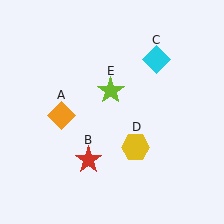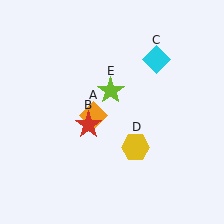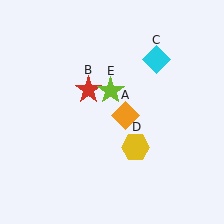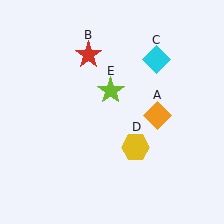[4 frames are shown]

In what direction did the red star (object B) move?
The red star (object B) moved up.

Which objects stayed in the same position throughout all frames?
Cyan diamond (object C) and yellow hexagon (object D) and lime star (object E) remained stationary.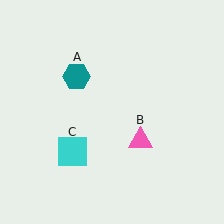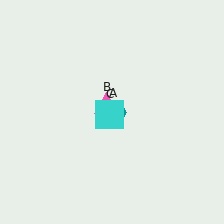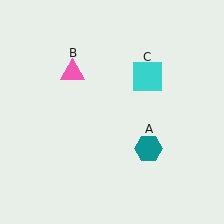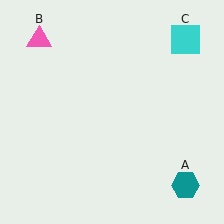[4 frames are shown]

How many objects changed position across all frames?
3 objects changed position: teal hexagon (object A), pink triangle (object B), cyan square (object C).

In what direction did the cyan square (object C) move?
The cyan square (object C) moved up and to the right.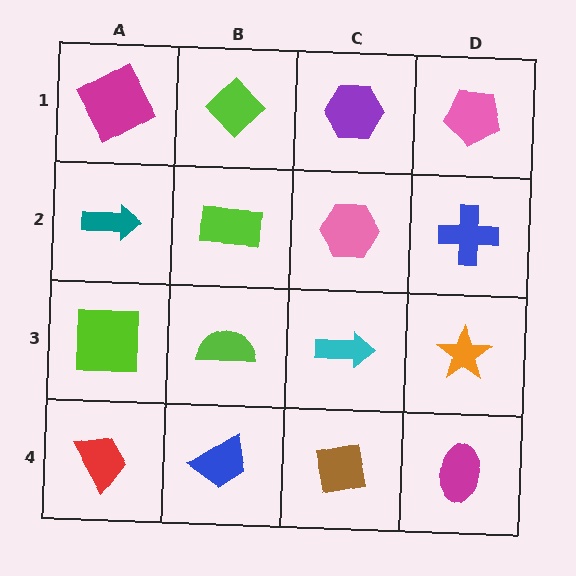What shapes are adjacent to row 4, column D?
An orange star (row 3, column D), a brown square (row 4, column C).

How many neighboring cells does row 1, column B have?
3.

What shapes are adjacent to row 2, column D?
A pink pentagon (row 1, column D), an orange star (row 3, column D), a pink hexagon (row 2, column C).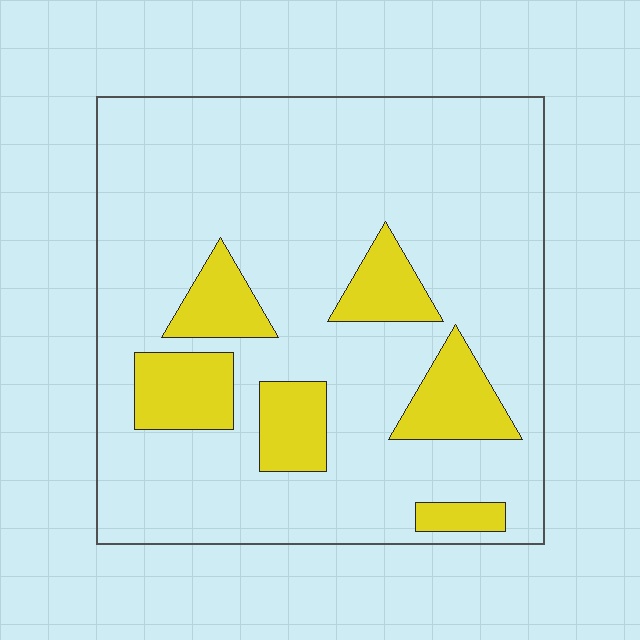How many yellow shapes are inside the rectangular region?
6.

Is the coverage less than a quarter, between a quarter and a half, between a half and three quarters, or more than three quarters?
Less than a quarter.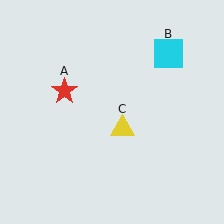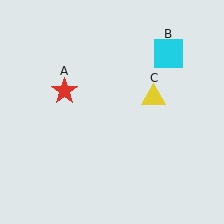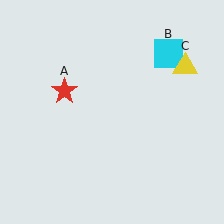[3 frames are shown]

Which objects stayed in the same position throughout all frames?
Red star (object A) and cyan square (object B) remained stationary.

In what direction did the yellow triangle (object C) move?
The yellow triangle (object C) moved up and to the right.